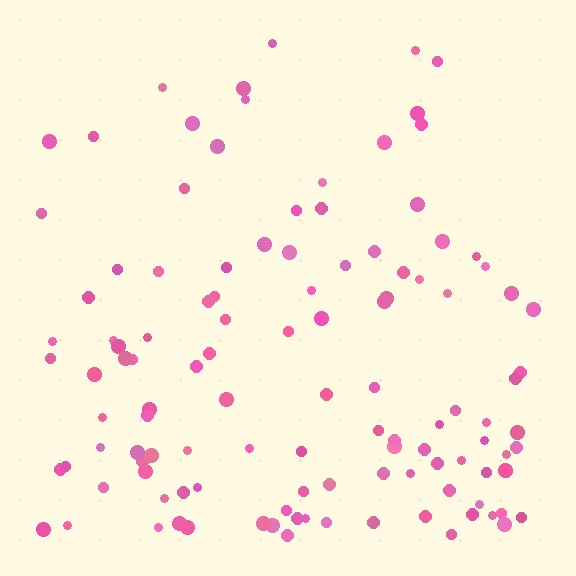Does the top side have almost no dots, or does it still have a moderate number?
Still a moderate number, just noticeably fewer than the bottom.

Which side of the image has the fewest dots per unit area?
The top.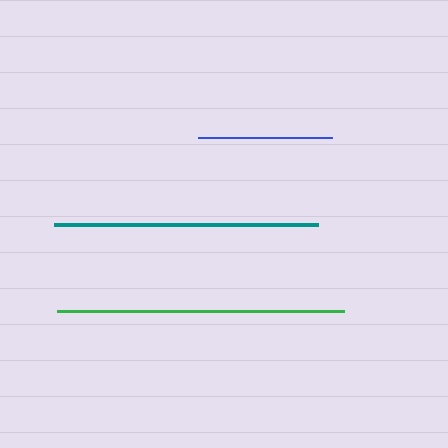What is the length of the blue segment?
The blue segment is approximately 134 pixels long.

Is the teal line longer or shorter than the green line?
The green line is longer than the teal line.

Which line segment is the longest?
The green line is the longest at approximately 287 pixels.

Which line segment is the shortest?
The blue line is the shortest at approximately 134 pixels.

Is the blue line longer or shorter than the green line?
The green line is longer than the blue line.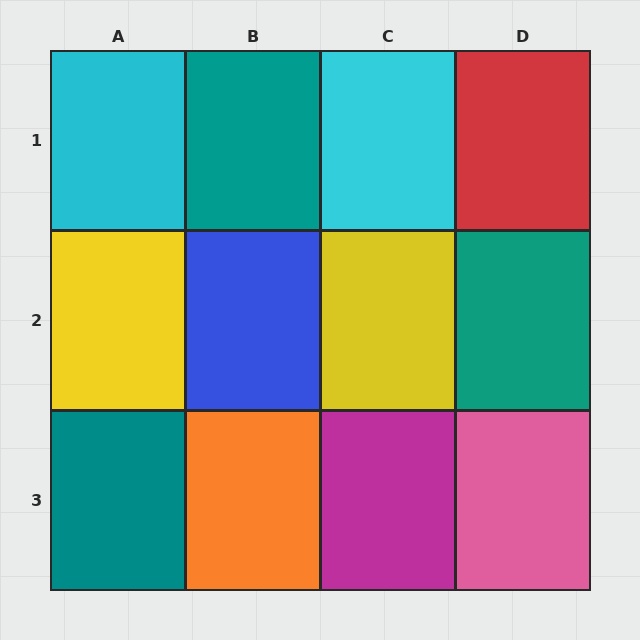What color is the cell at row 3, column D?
Pink.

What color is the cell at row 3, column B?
Orange.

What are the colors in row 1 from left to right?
Cyan, teal, cyan, red.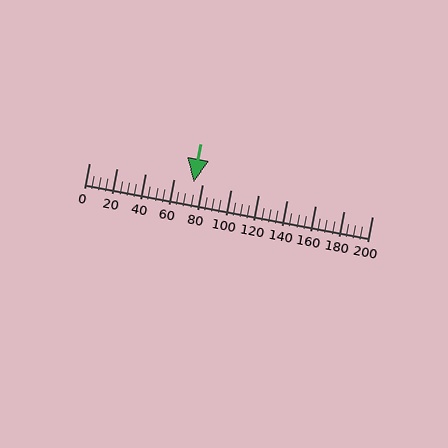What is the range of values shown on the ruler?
The ruler shows values from 0 to 200.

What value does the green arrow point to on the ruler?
The green arrow points to approximately 74.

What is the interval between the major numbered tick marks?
The major tick marks are spaced 20 units apart.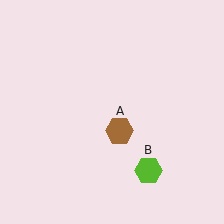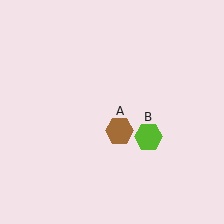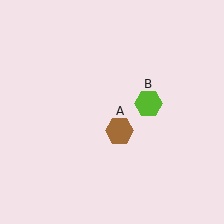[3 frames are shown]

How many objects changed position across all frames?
1 object changed position: lime hexagon (object B).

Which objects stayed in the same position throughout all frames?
Brown hexagon (object A) remained stationary.